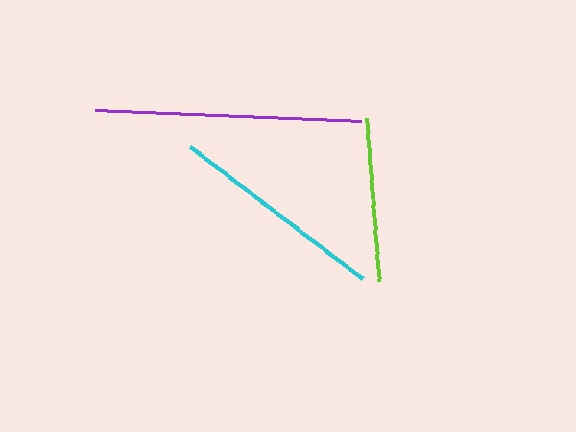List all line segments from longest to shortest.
From longest to shortest: purple, cyan, lime.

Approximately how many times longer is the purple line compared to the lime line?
The purple line is approximately 1.6 times the length of the lime line.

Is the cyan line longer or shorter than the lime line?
The cyan line is longer than the lime line.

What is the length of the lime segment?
The lime segment is approximately 164 pixels long.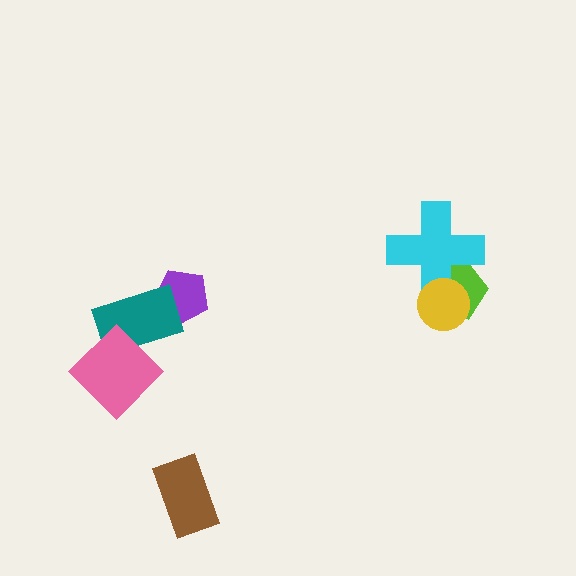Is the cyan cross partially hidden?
Yes, it is partially covered by another shape.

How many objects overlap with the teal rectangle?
2 objects overlap with the teal rectangle.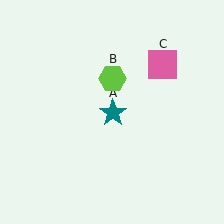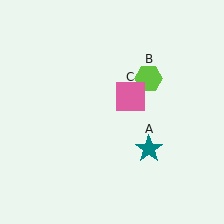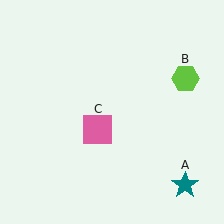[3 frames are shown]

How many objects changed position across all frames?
3 objects changed position: teal star (object A), lime hexagon (object B), pink square (object C).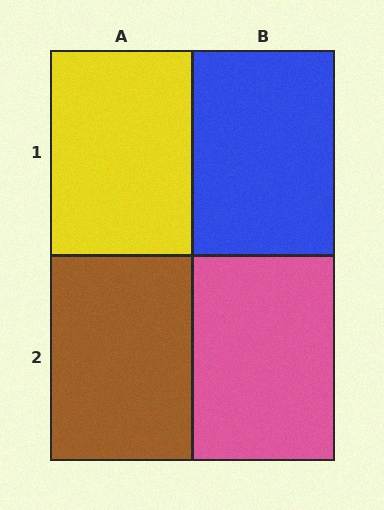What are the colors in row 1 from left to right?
Yellow, blue.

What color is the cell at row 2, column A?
Brown.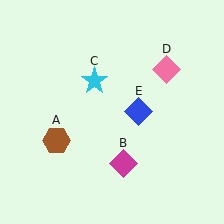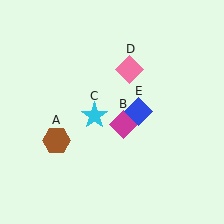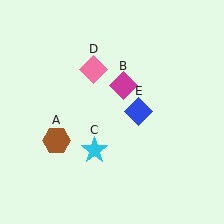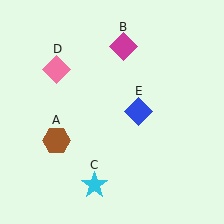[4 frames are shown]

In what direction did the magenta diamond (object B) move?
The magenta diamond (object B) moved up.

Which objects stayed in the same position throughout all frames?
Brown hexagon (object A) and blue diamond (object E) remained stationary.